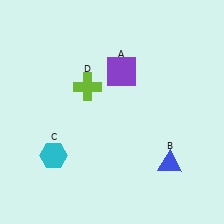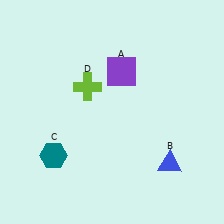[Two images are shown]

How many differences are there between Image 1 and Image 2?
There is 1 difference between the two images.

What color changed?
The hexagon (C) changed from cyan in Image 1 to teal in Image 2.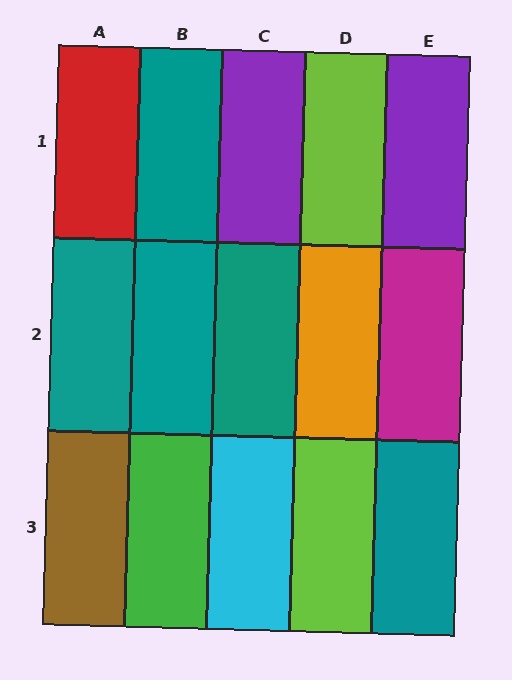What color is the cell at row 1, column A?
Red.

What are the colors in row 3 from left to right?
Brown, green, cyan, lime, teal.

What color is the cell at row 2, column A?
Teal.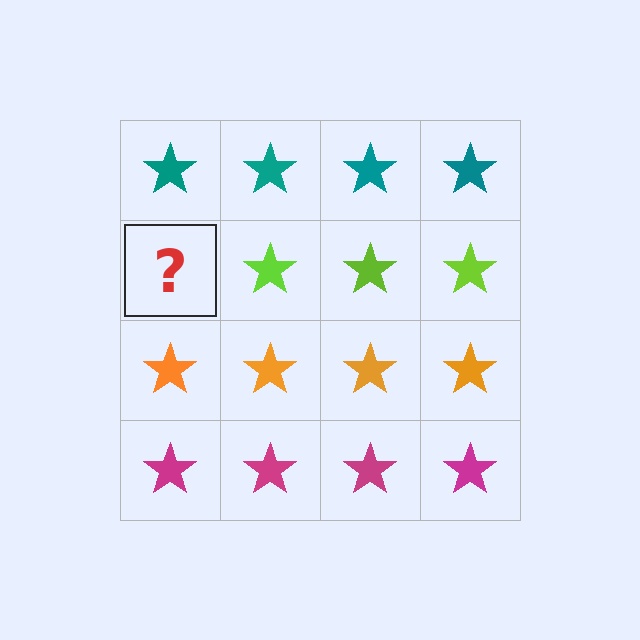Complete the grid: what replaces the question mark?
The question mark should be replaced with a lime star.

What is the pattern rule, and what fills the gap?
The rule is that each row has a consistent color. The gap should be filled with a lime star.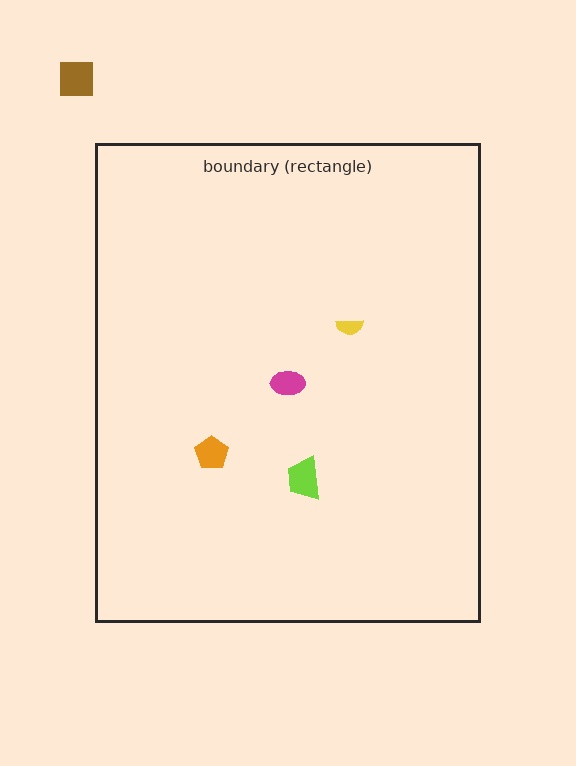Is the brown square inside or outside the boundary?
Outside.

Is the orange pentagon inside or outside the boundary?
Inside.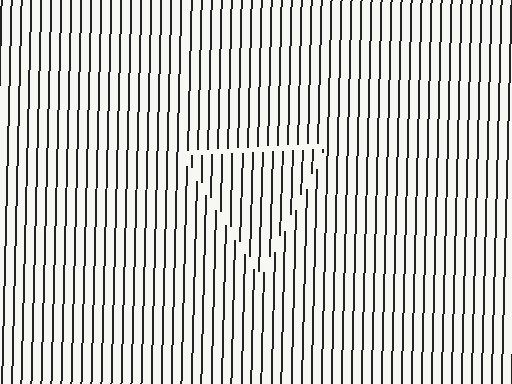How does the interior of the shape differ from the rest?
The interior of the shape contains the same grating, shifted by half a period — the contour is defined by the phase discontinuity where line-ends from the inner and outer gratings abut.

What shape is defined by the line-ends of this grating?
An illusory triangle. The interior of the shape contains the same grating, shifted by half a period — the contour is defined by the phase discontinuity where line-ends from the inner and outer gratings abut.